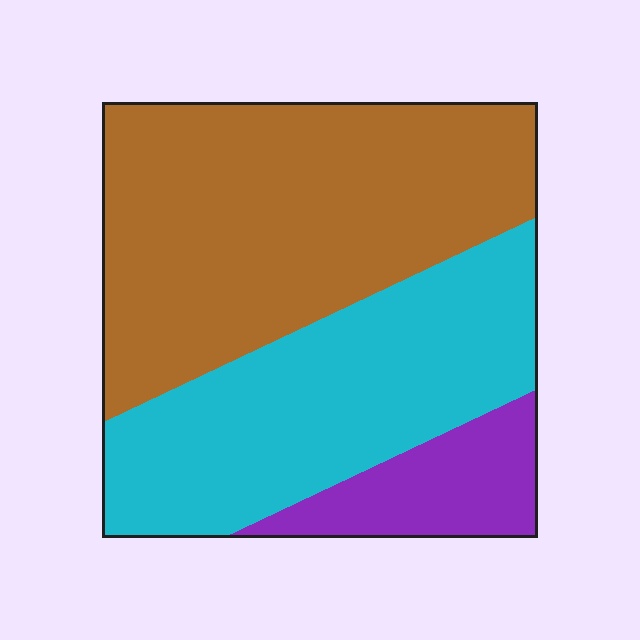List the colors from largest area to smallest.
From largest to smallest: brown, cyan, purple.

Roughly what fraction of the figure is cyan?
Cyan takes up between a quarter and a half of the figure.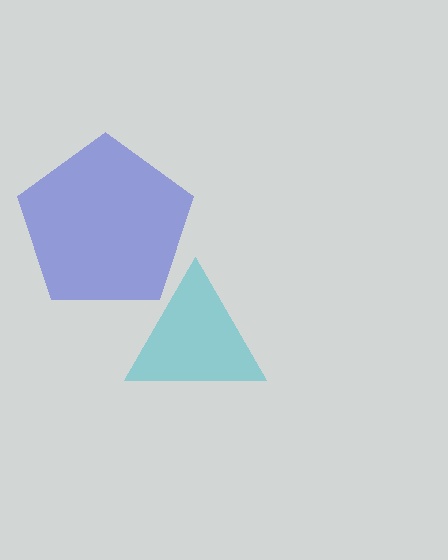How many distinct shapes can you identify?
There are 2 distinct shapes: a cyan triangle, a blue pentagon.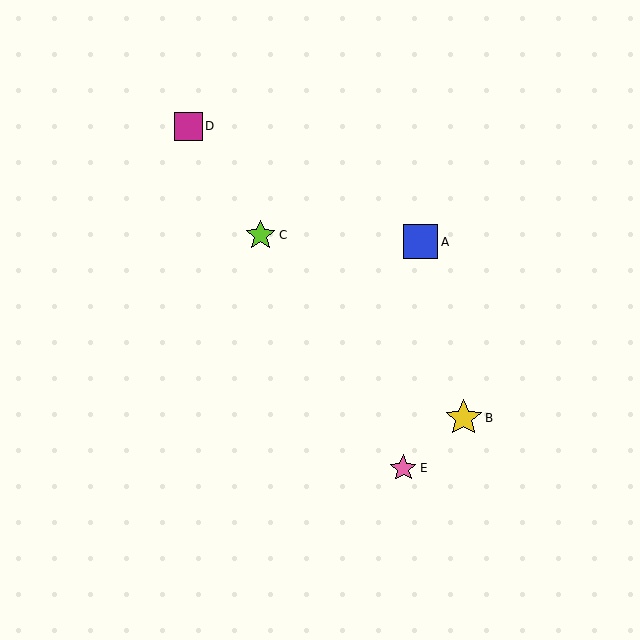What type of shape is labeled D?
Shape D is a magenta square.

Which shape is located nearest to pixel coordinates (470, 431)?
The yellow star (labeled B) at (464, 418) is nearest to that location.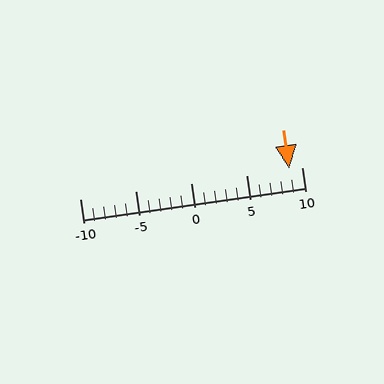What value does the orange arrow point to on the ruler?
The orange arrow points to approximately 9.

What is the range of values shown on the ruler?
The ruler shows values from -10 to 10.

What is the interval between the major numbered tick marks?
The major tick marks are spaced 5 units apart.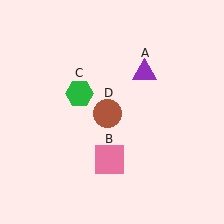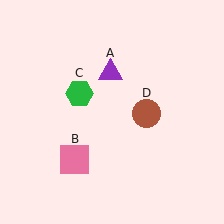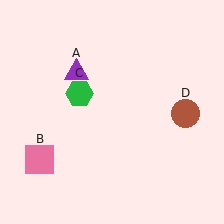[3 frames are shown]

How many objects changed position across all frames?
3 objects changed position: purple triangle (object A), pink square (object B), brown circle (object D).